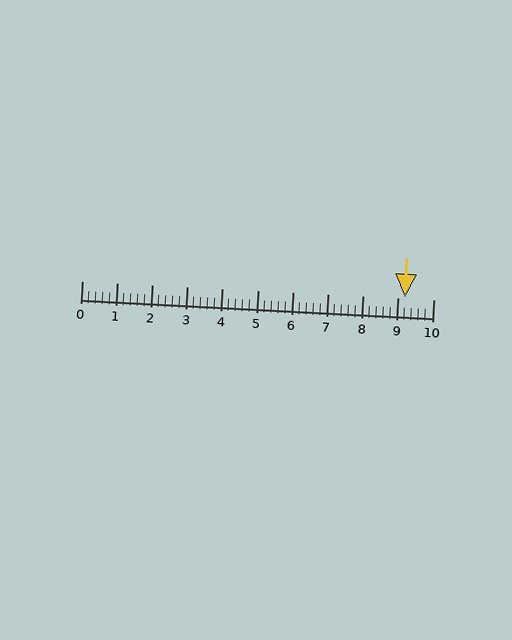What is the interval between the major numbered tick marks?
The major tick marks are spaced 1 units apart.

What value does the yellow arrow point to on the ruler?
The yellow arrow points to approximately 9.2.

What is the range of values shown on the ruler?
The ruler shows values from 0 to 10.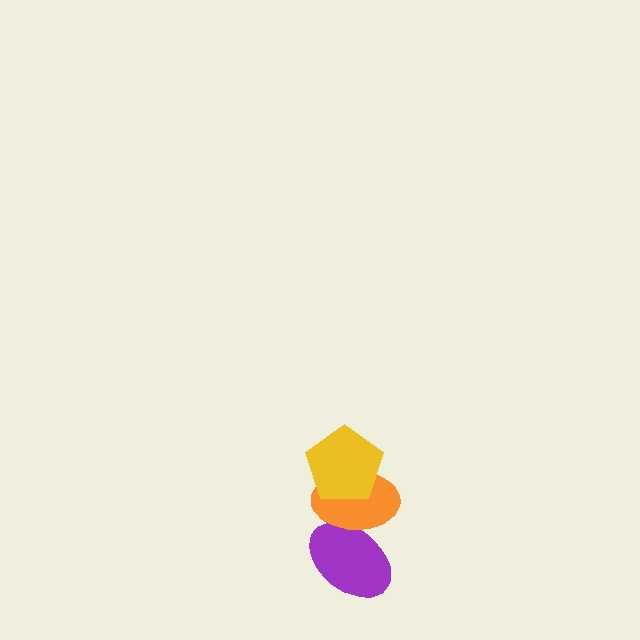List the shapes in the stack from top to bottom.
From top to bottom: the yellow pentagon, the orange ellipse, the purple ellipse.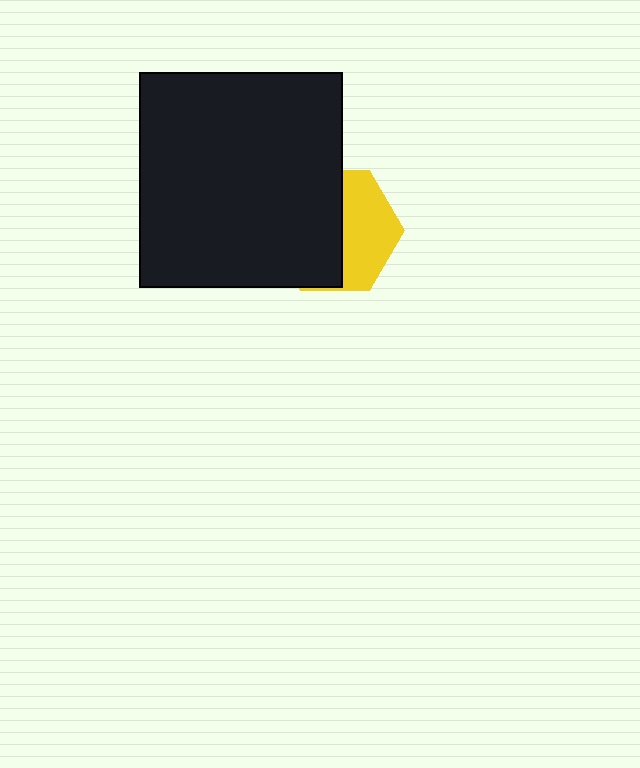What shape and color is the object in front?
The object in front is a black rectangle.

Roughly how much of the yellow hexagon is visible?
A small part of it is visible (roughly 43%).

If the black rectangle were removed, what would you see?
You would see the complete yellow hexagon.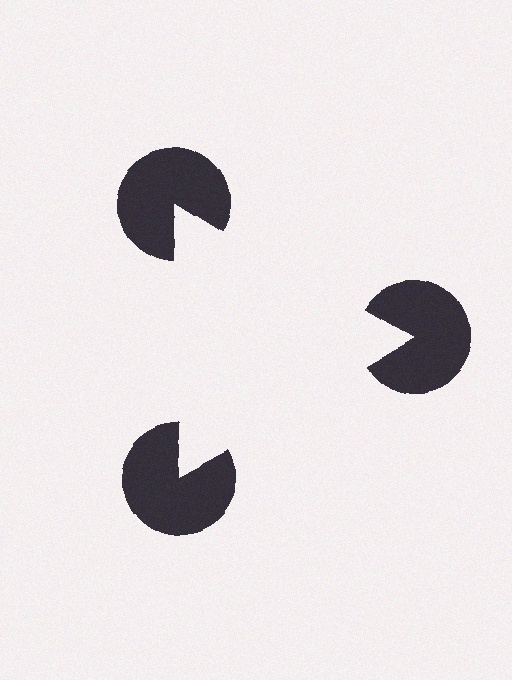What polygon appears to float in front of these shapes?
An illusory triangle — its edges are inferred from the aligned wedge cuts in the pac-man discs, not physically drawn.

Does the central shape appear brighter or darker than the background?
It typically appears slightly brighter than the background, even though no actual brightness change is drawn.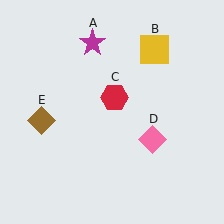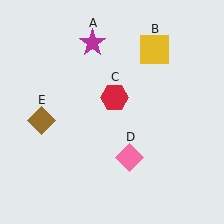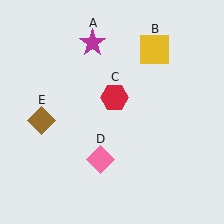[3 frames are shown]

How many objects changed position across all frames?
1 object changed position: pink diamond (object D).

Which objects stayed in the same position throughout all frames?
Magenta star (object A) and yellow square (object B) and red hexagon (object C) and brown diamond (object E) remained stationary.